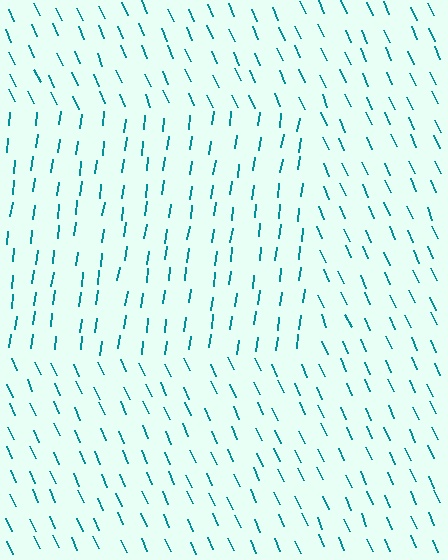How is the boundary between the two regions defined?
The boundary is defined purely by a change in line orientation (approximately 31 degrees difference). All lines are the same color and thickness.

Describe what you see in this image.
The image is filled with small teal line segments. A rectangle region in the image has lines oriented differently from the surrounding lines, creating a visible texture boundary.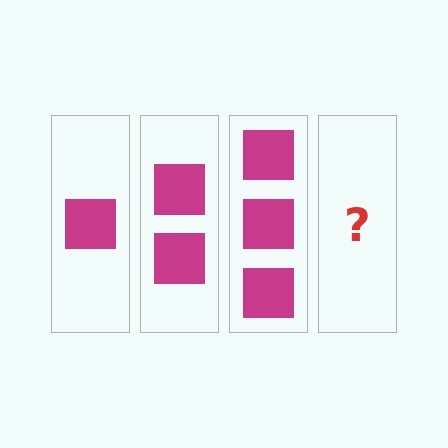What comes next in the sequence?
The next element should be 4 squares.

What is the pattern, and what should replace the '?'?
The pattern is that each step adds one more square. The '?' should be 4 squares.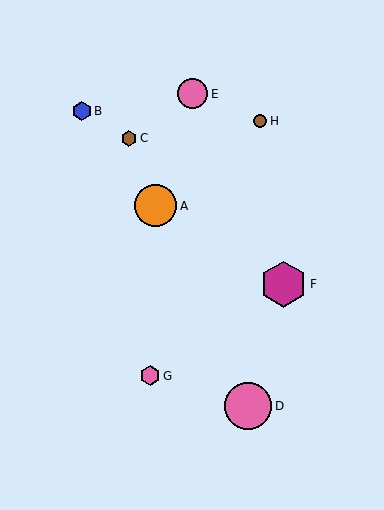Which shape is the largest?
The pink circle (labeled D) is the largest.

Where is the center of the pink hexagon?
The center of the pink hexagon is at (150, 376).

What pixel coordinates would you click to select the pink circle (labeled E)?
Click at (192, 94) to select the pink circle E.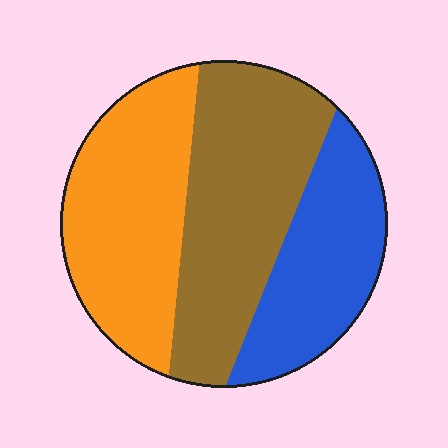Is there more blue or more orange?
Orange.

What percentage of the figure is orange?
Orange covers 35% of the figure.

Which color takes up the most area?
Brown, at roughly 40%.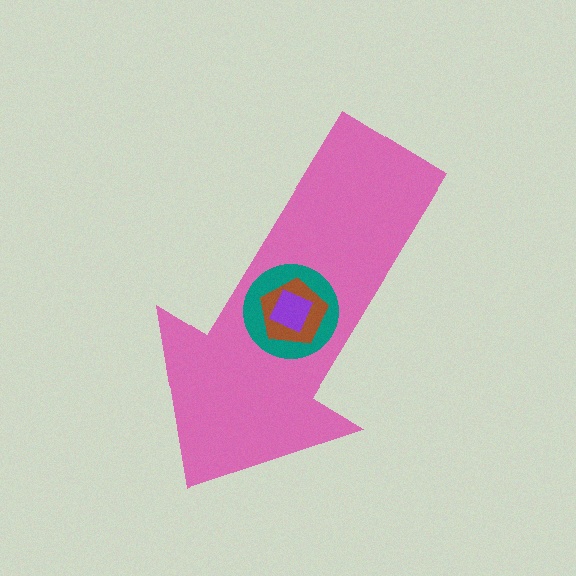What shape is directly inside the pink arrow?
The teal circle.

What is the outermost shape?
The pink arrow.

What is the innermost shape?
The purple square.